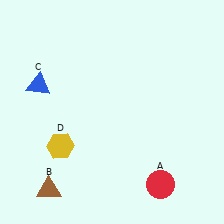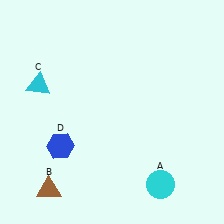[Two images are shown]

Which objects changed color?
A changed from red to cyan. C changed from blue to cyan. D changed from yellow to blue.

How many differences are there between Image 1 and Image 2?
There are 3 differences between the two images.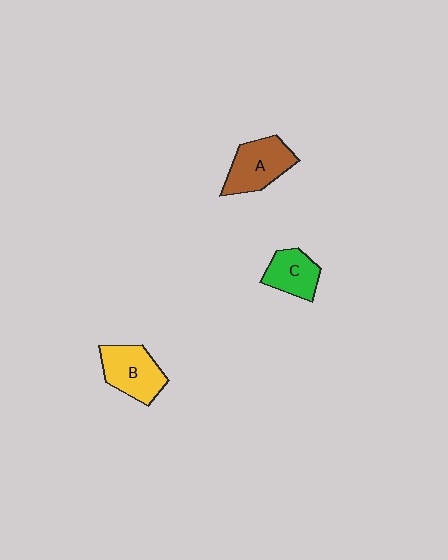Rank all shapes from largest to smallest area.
From largest to smallest: A (brown), B (yellow), C (green).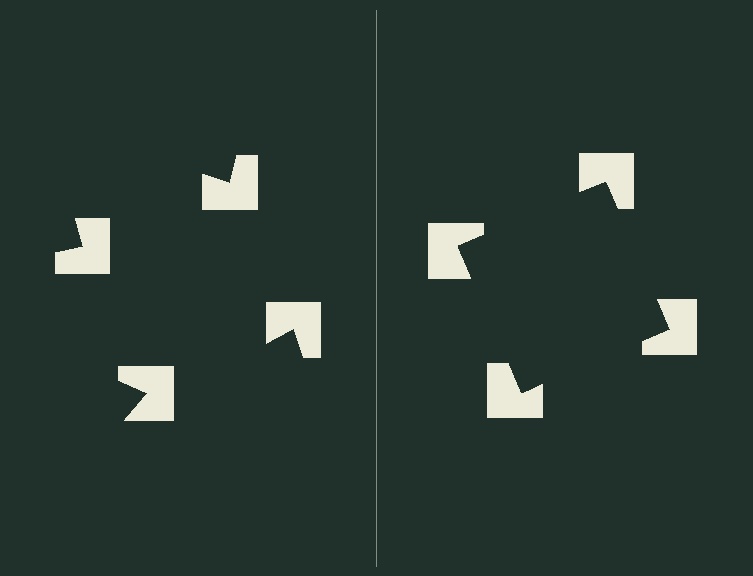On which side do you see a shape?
An illusory square appears on the right side. On the left side the wedge cuts are rotated, so no coherent shape forms.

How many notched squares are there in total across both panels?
8 — 4 on each side.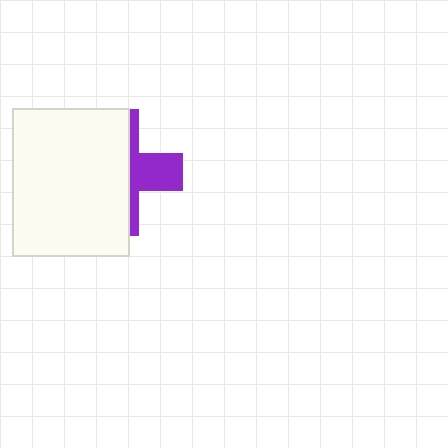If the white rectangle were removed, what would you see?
You would see the complete purple cross.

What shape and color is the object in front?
The object in front is a white rectangle.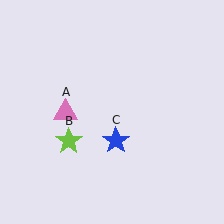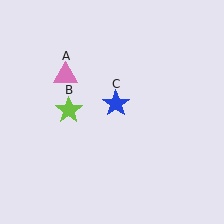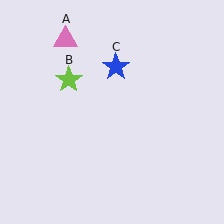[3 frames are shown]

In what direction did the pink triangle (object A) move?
The pink triangle (object A) moved up.